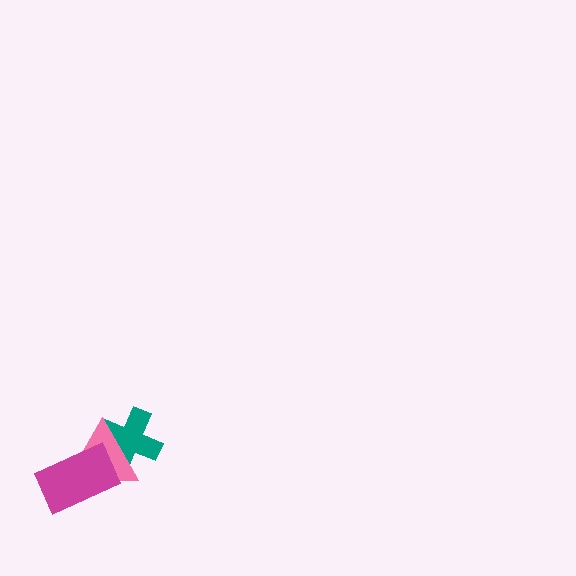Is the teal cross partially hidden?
Yes, it is partially covered by another shape.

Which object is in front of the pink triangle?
The magenta rectangle is in front of the pink triangle.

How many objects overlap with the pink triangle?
2 objects overlap with the pink triangle.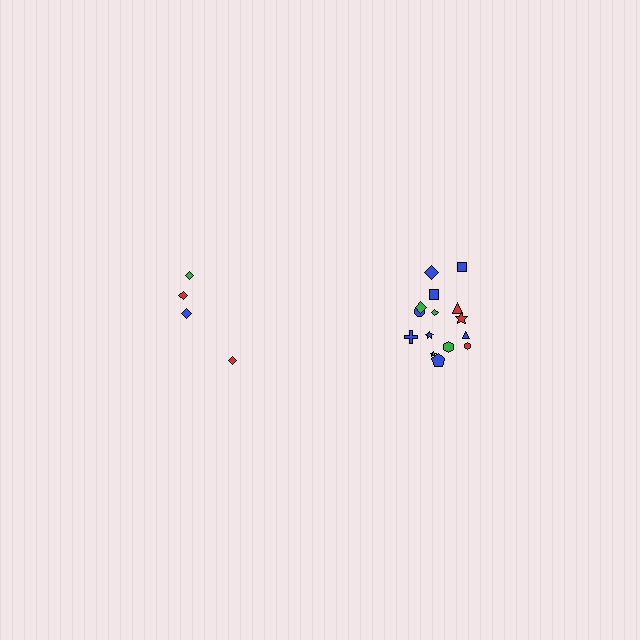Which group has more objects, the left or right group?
The right group.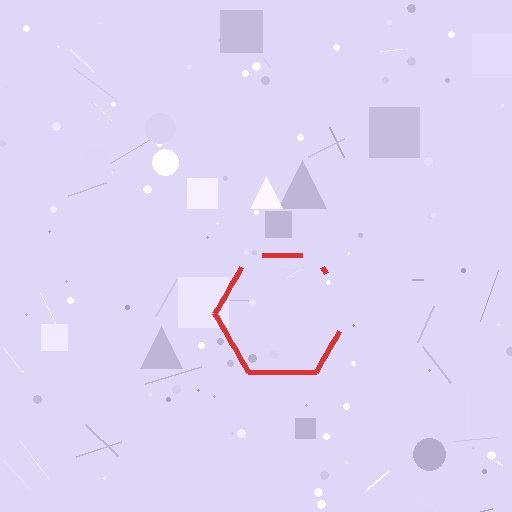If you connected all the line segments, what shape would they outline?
They would outline a hexagon.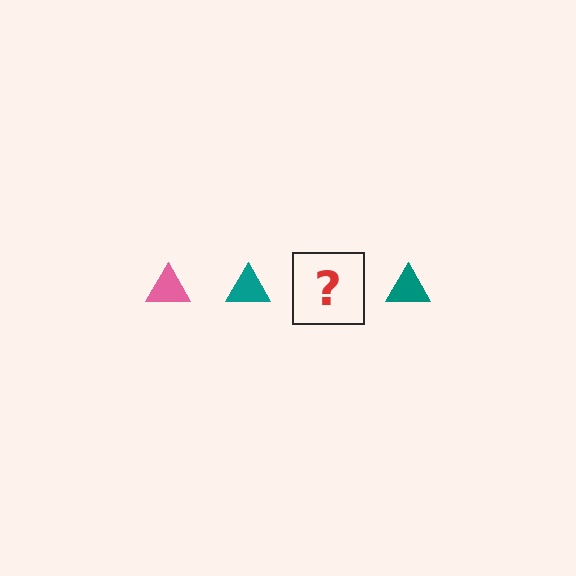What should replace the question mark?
The question mark should be replaced with a pink triangle.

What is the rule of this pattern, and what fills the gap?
The rule is that the pattern cycles through pink, teal triangles. The gap should be filled with a pink triangle.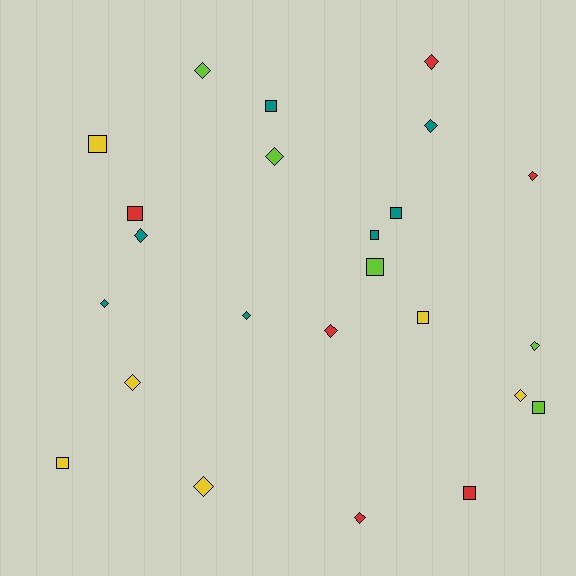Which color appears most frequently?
Teal, with 7 objects.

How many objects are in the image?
There are 24 objects.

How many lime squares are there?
There are 2 lime squares.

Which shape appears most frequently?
Diamond, with 14 objects.